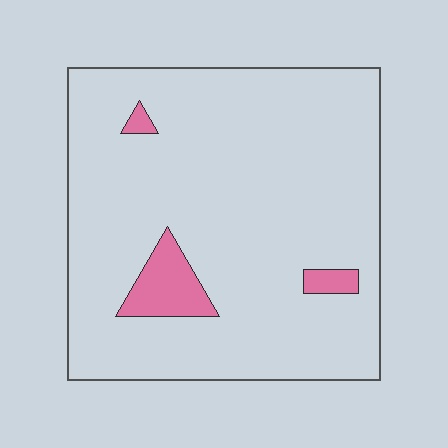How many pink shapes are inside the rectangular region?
3.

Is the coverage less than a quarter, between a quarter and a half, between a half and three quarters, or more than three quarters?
Less than a quarter.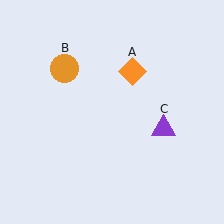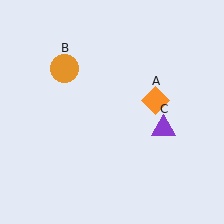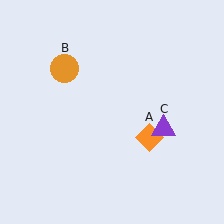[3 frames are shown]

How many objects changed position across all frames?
1 object changed position: orange diamond (object A).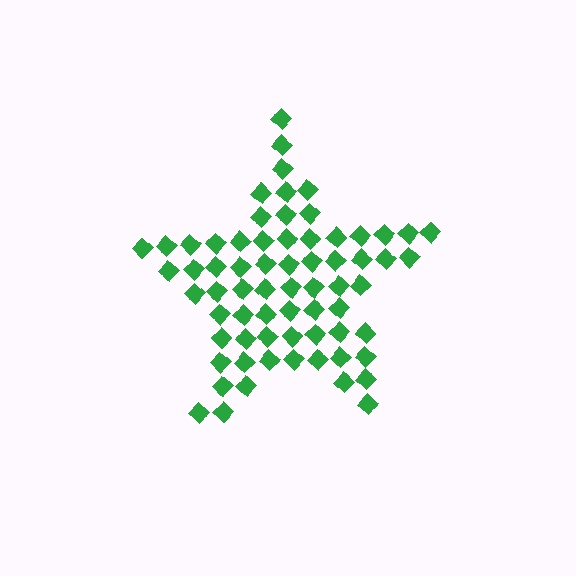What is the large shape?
The large shape is a star.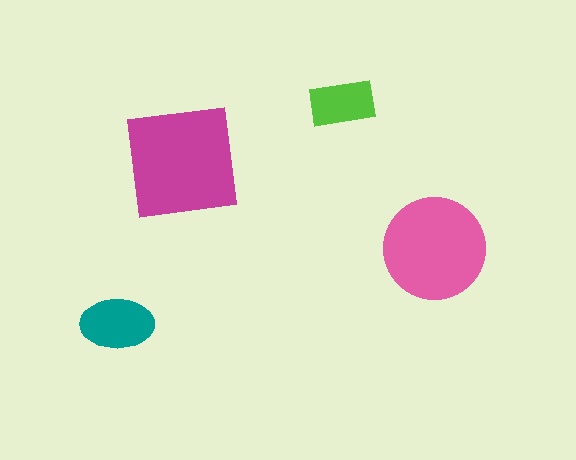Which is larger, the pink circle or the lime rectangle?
The pink circle.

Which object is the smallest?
The lime rectangle.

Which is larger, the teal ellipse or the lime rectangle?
The teal ellipse.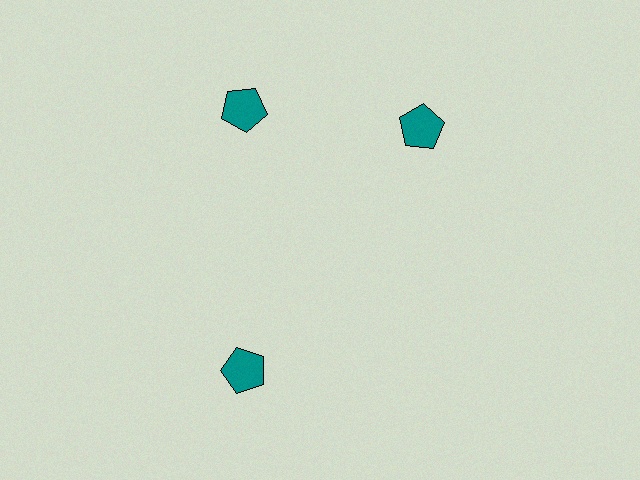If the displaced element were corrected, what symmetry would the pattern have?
It would have 3-fold rotational symmetry — the pattern would map onto itself every 120 degrees.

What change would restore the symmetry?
The symmetry would be restored by rotating it back into even spacing with its neighbors so that all 3 pentagons sit at equal angles and equal distance from the center.